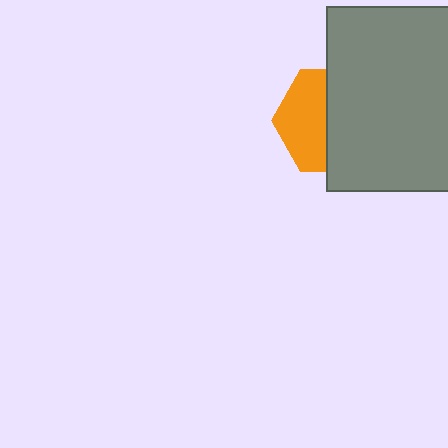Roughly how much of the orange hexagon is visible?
A small part of it is visible (roughly 45%).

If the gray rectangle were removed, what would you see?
You would see the complete orange hexagon.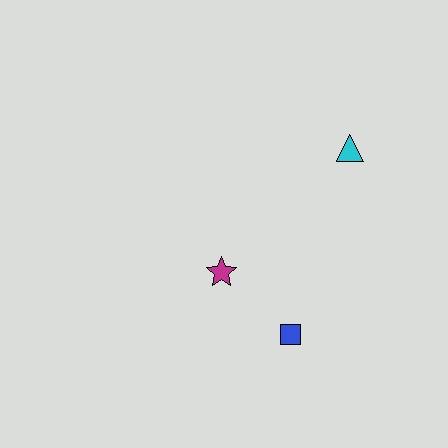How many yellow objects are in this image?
There are no yellow objects.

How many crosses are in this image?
There are no crosses.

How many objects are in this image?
There are 3 objects.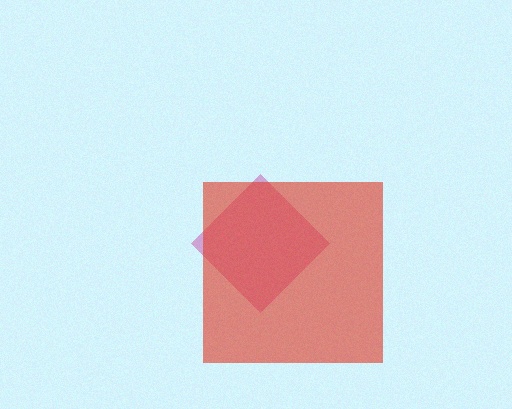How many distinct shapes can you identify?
There are 2 distinct shapes: a magenta diamond, a red square.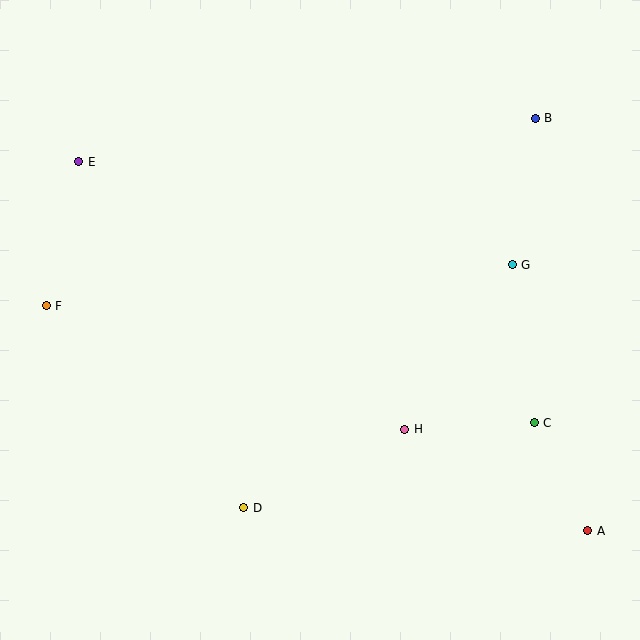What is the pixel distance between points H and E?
The distance between H and E is 421 pixels.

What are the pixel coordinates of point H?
Point H is at (405, 429).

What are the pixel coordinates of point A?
Point A is at (588, 531).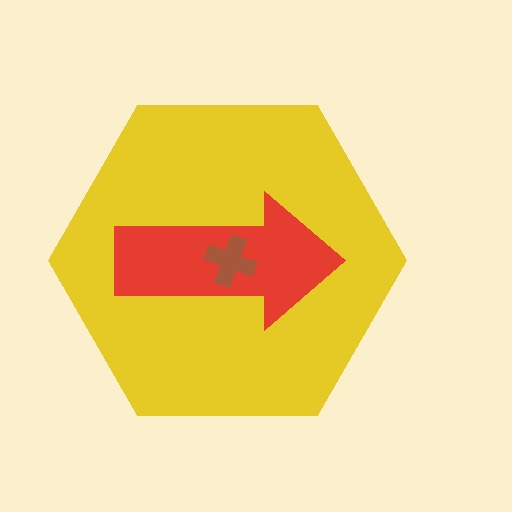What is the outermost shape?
The yellow hexagon.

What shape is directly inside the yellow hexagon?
The red arrow.